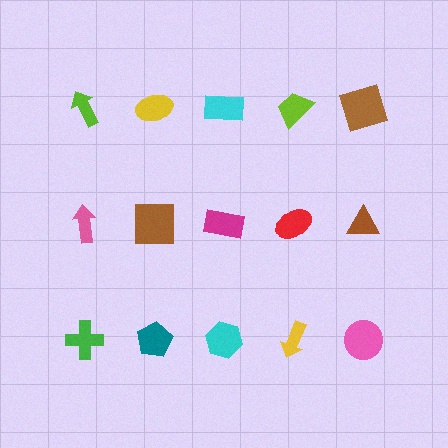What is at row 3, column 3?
A cyan hexagon.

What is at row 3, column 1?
A green cross.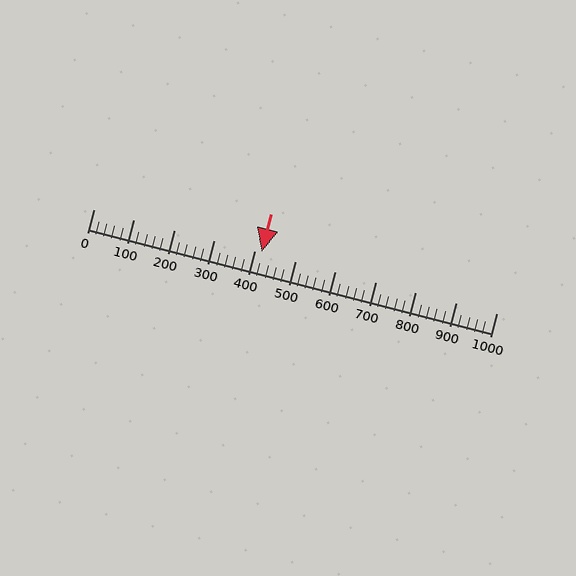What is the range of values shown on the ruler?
The ruler shows values from 0 to 1000.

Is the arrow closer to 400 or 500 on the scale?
The arrow is closer to 400.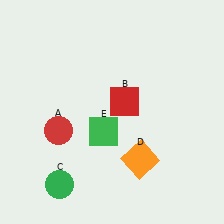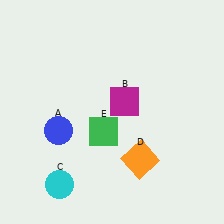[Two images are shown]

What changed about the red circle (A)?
In Image 1, A is red. In Image 2, it changed to blue.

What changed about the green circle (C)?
In Image 1, C is green. In Image 2, it changed to cyan.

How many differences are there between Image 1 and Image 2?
There are 3 differences between the two images.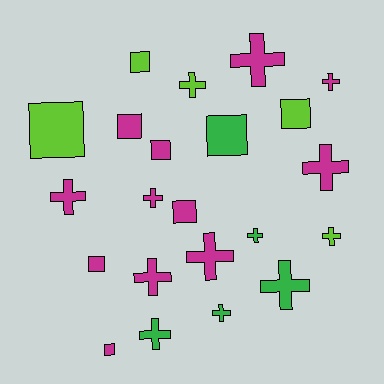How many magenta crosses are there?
There are 7 magenta crosses.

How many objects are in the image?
There are 22 objects.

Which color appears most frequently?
Magenta, with 12 objects.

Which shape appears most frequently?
Cross, with 13 objects.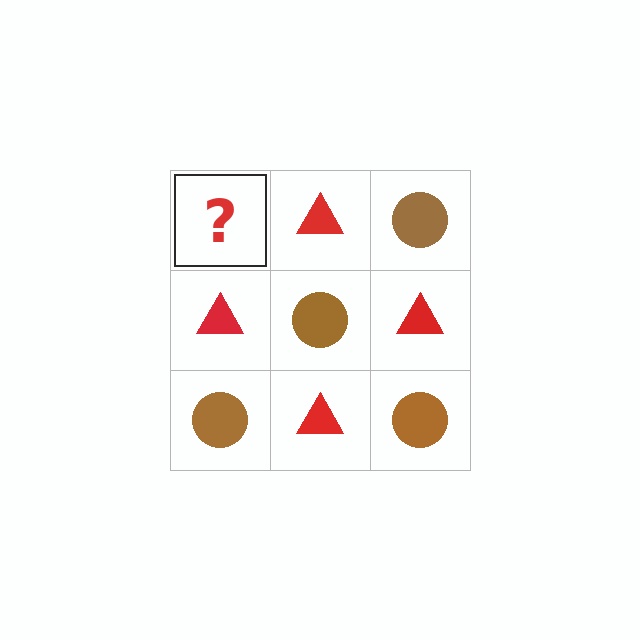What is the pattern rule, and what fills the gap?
The rule is that it alternates brown circle and red triangle in a checkerboard pattern. The gap should be filled with a brown circle.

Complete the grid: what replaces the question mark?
The question mark should be replaced with a brown circle.